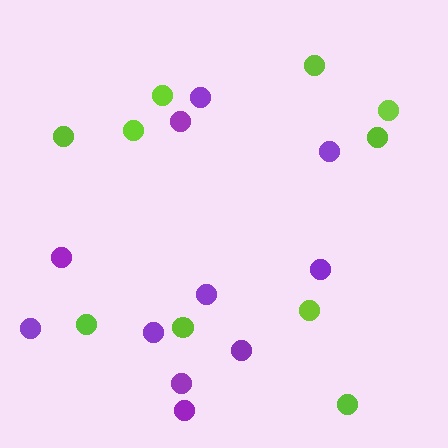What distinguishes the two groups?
There are 2 groups: one group of lime circles (10) and one group of purple circles (11).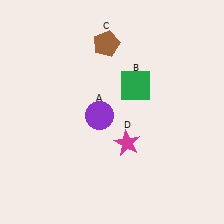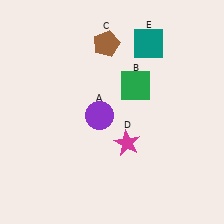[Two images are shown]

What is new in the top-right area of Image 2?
A teal square (E) was added in the top-right area of Image 2.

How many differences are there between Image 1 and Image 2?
There is 1 difference between the two images.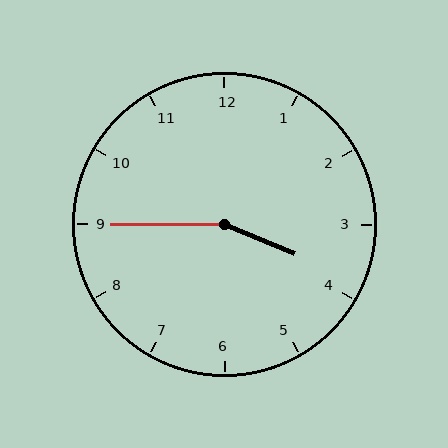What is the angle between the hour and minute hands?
Approximately 158 degrees.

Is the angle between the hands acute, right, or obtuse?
It is obtuse.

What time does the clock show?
3:45.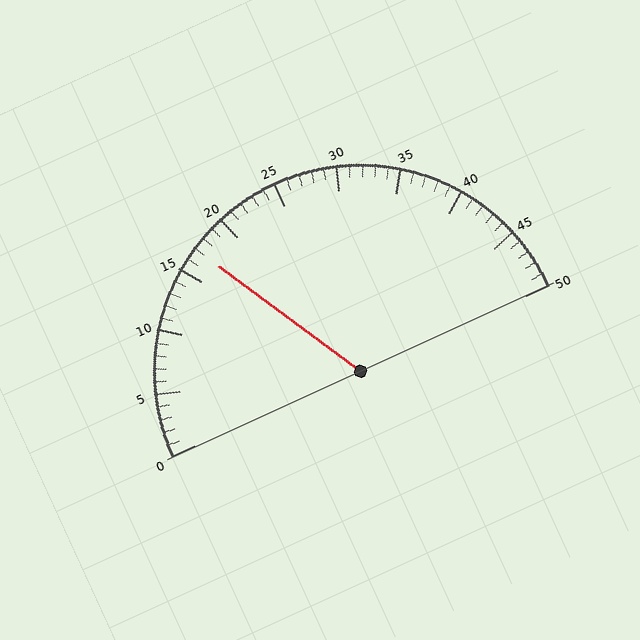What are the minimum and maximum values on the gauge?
The gauge ranges from 0 to 50.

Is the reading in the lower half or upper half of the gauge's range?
The reading is in the lower half of the range (0 to 50).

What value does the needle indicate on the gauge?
The needle indicates approximately 17.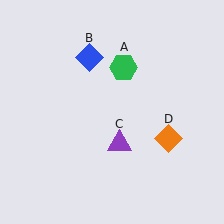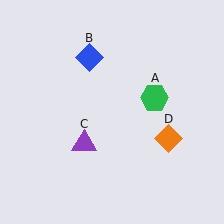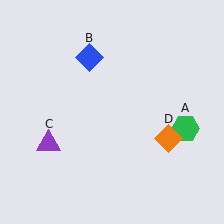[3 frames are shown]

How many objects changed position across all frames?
2 objects changed position: green hexagon (object A), purple triangle (object C).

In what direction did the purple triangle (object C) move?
The purple triangle (object C) moved left.